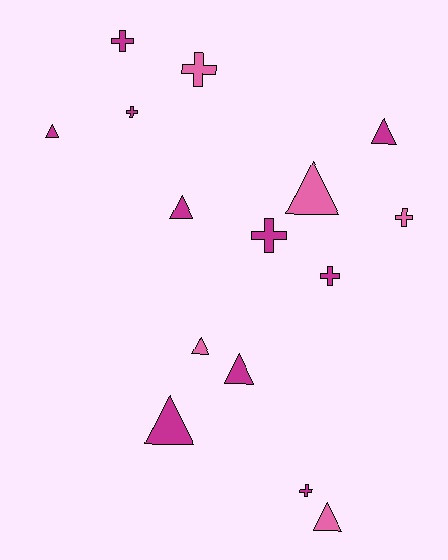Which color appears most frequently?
Magenta, with 10 objects.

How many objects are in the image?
There are 15 objects.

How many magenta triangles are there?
There are 5 magenta triangles.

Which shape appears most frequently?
Triangle, with 8 objects.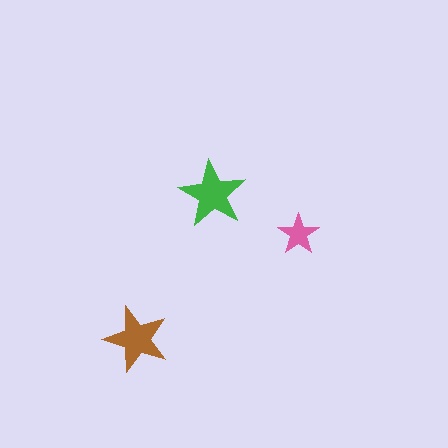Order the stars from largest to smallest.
the green one, the brown one, the pink one.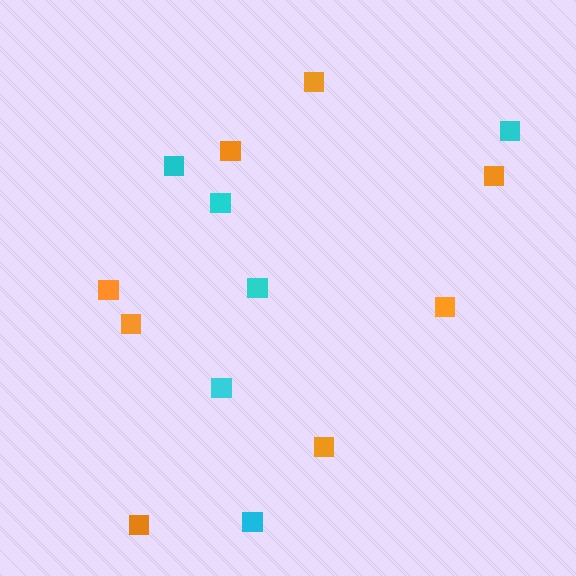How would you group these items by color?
There are 2 groups: one group of cyan squares (6) and one group of orange squares (8).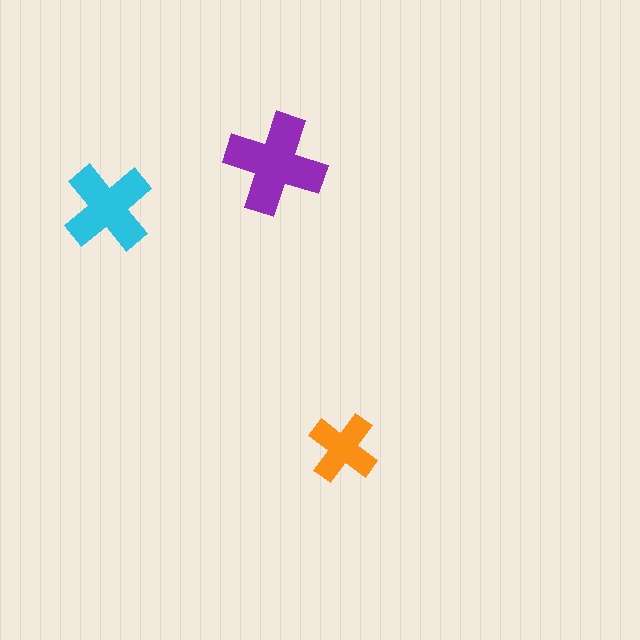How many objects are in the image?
There are 3 objects in the image.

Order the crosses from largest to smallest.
the purple one, the cyan one, the orange one.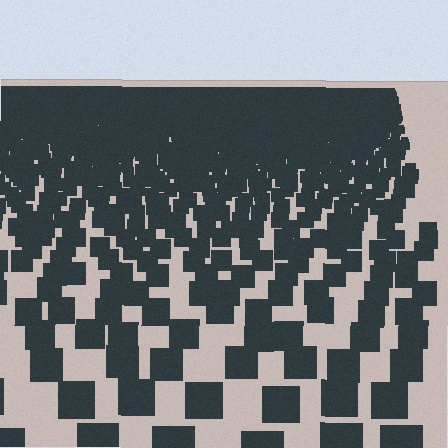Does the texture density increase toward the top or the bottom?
Density increases toward the top.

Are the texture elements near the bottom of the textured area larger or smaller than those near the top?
Larger. Near the bottom, elements are closer to the viewer and appear at a bigger on-screen size.